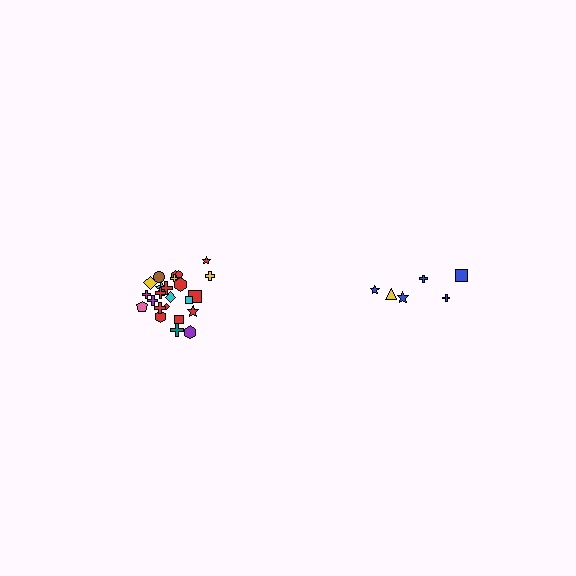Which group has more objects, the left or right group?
The left group.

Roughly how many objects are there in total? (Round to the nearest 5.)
Roughly 30 objects in total.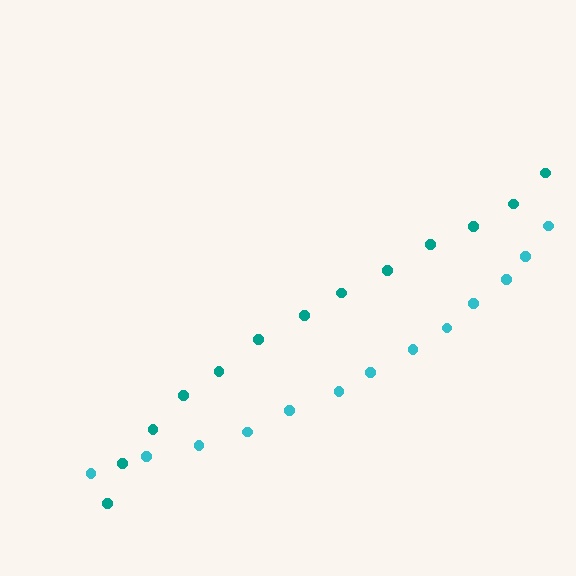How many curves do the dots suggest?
There are 2 distinct paths.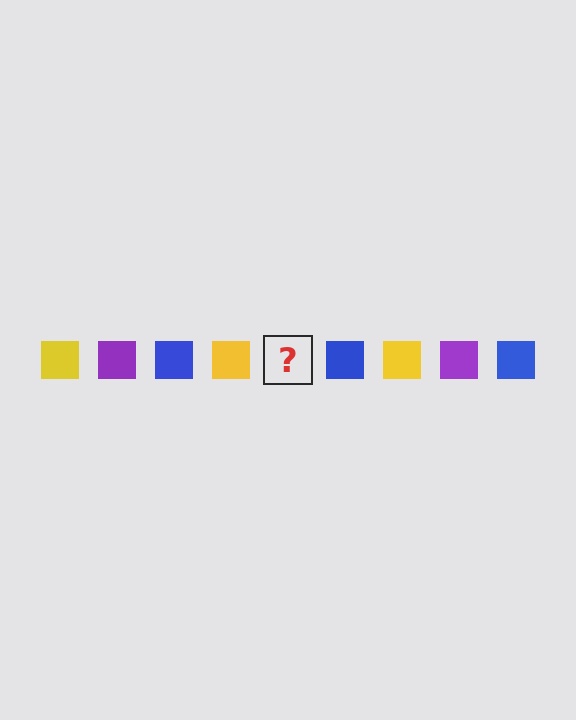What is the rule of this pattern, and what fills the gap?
The rule is that the pattern cycles through yellow, purple, blue squares. The gap should be filled with a purple square.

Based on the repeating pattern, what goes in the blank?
The blank should be a purple square.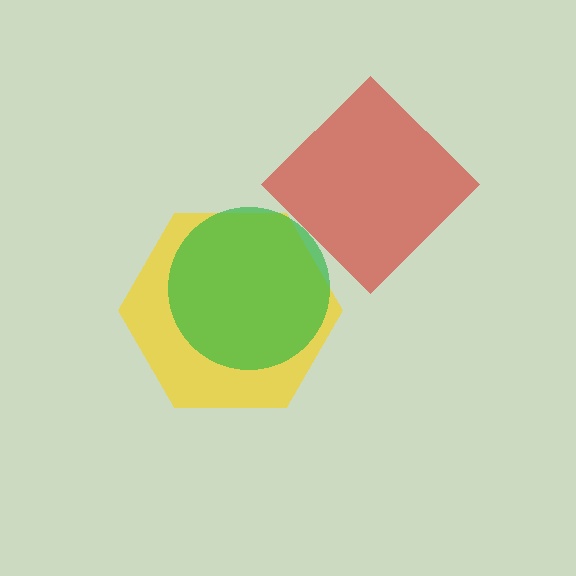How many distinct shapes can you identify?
There are 3 distinct shapes: a yellow hexagon, a green circle, a red diamond.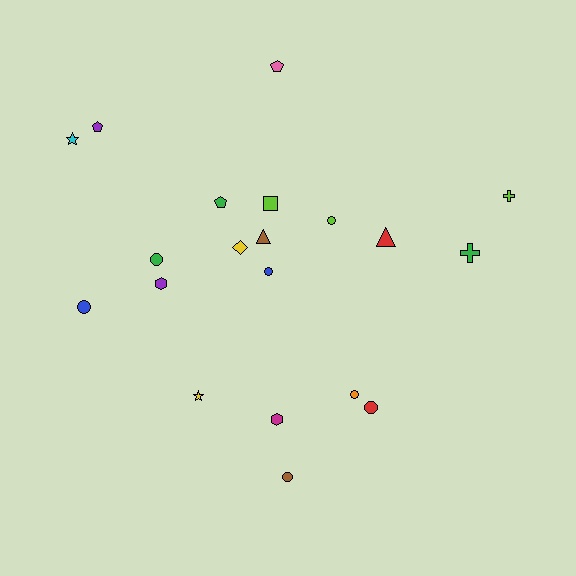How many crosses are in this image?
There are 2 crosses.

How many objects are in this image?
There are 20 objects.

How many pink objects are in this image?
There is 1 pink object.